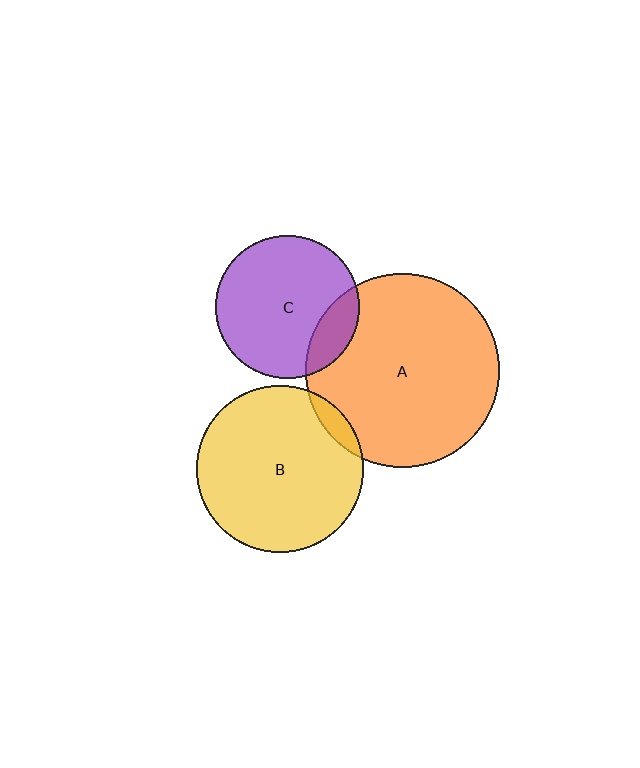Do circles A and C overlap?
Yes.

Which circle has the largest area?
Circle A (orange).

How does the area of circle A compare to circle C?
Approximately 1.8 times.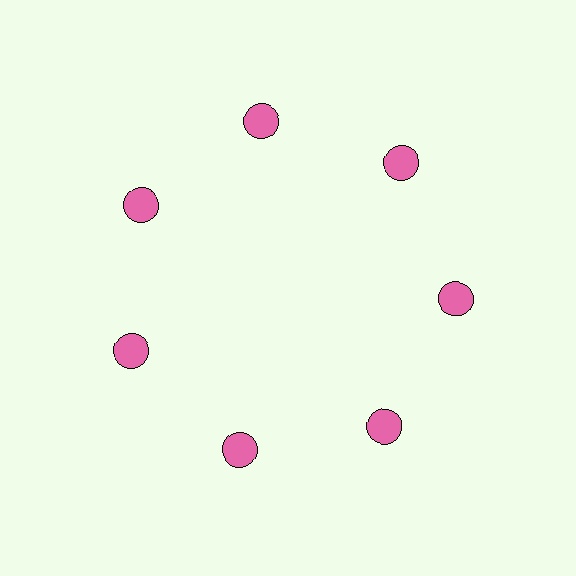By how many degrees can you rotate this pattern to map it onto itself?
The pattern maps onto itself every 51 degrees of rotation.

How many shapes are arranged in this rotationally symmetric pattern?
There are 7 shapes, arranged in 7 groups of 1.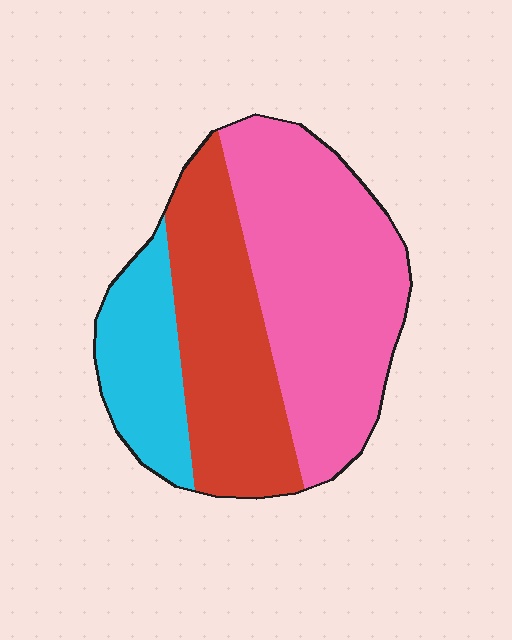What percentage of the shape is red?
Red covers 33% of the shape.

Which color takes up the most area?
Pink, at roughly 50%.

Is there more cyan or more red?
Red.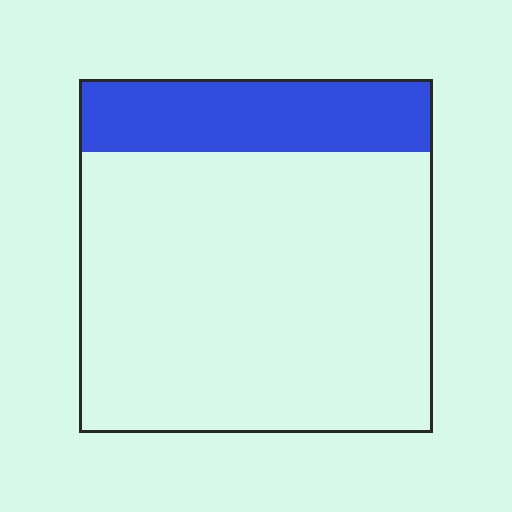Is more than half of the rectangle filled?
No.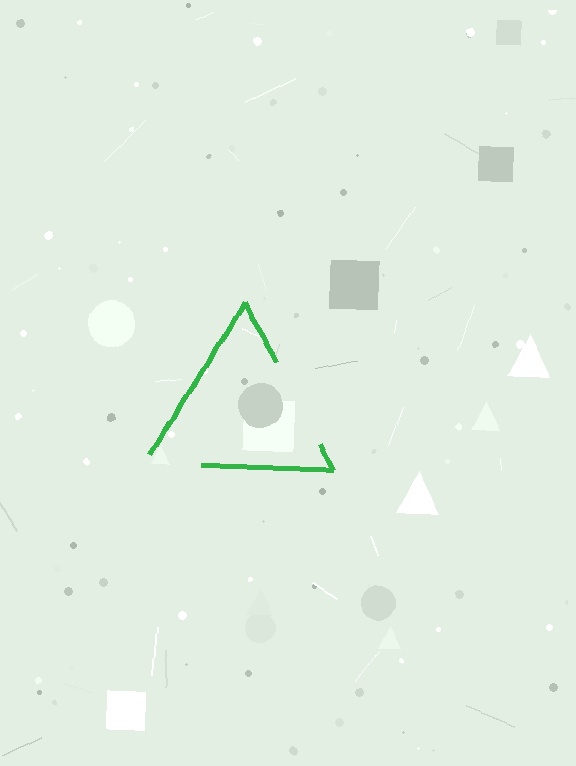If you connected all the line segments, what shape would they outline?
They would outline a triangle.